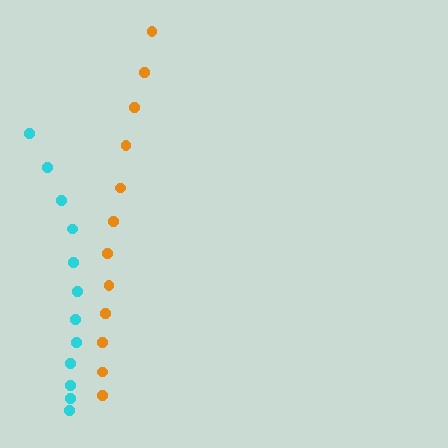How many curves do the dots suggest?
There are 2 distinct paths.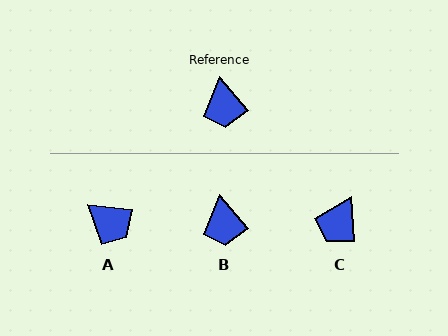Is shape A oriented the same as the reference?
No, it is off by about 42 degrees.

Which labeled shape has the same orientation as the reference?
B.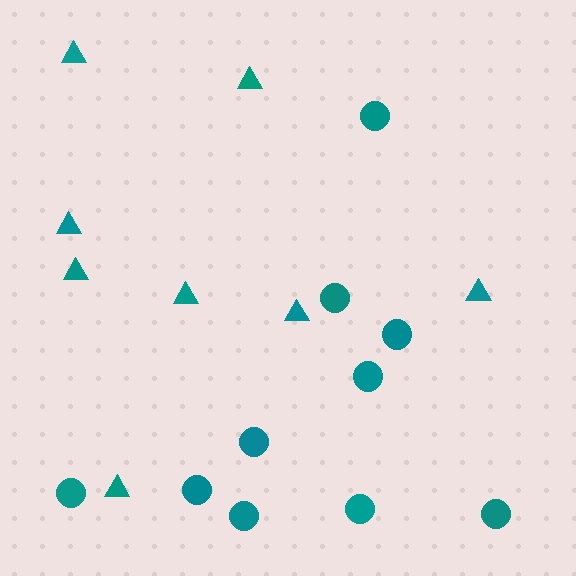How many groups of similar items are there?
There are 2 groups: one group of triangles (8) and one group of circles (10).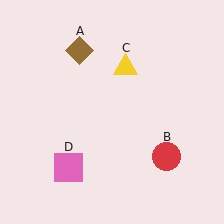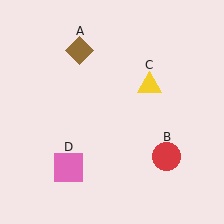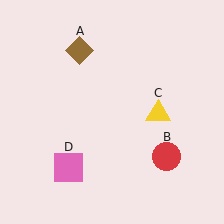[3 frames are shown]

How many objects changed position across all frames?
1 object changed position: yellow triangle (object C).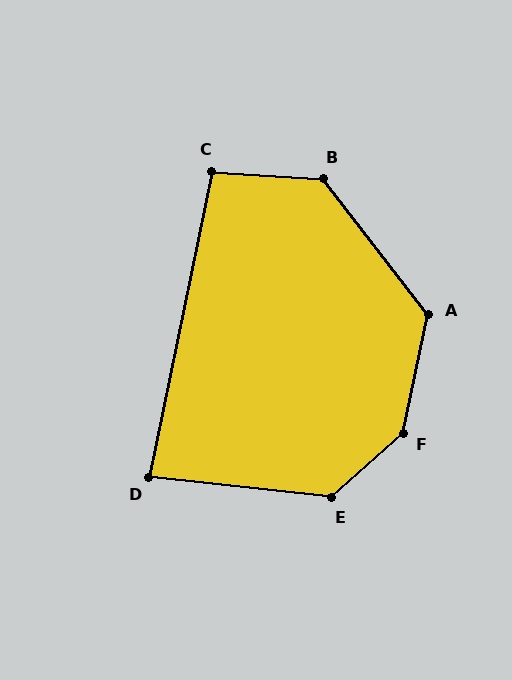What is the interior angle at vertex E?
Approximately 132 degrees (obtuse).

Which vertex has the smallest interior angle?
D, at approximately 85 degrees.